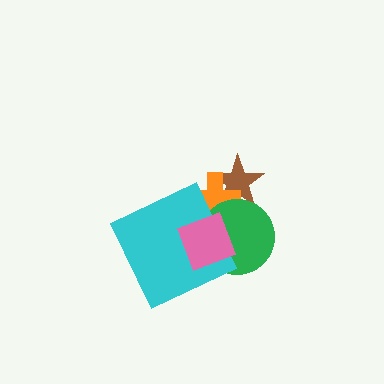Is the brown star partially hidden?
Yes, it is partially covered by another shape.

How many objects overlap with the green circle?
4 objects overlap with the green circle.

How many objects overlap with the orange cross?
4 objects overlap with the orange cross.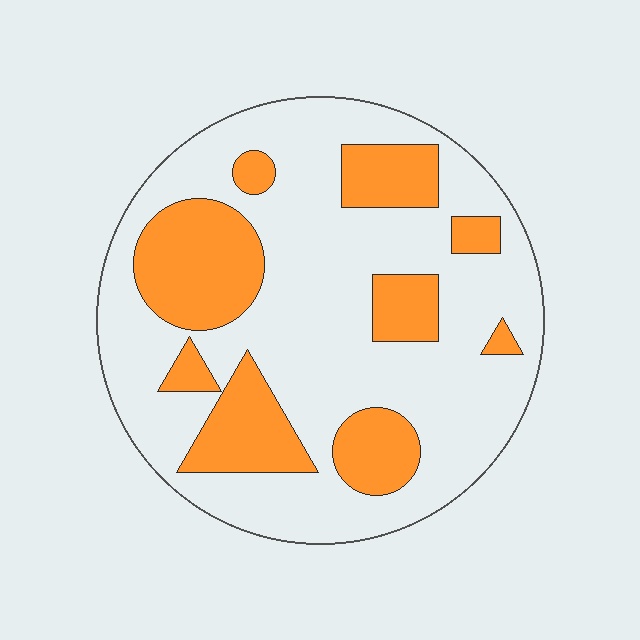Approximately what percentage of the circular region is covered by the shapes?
Approximately 30%.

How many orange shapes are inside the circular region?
9.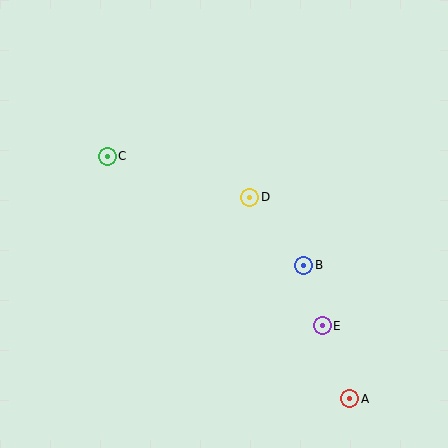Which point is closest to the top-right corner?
Point D is closest to the top-right corner.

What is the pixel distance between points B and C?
The distance between B and C is 225 pixels.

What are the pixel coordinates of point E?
Point E is at (322, 326).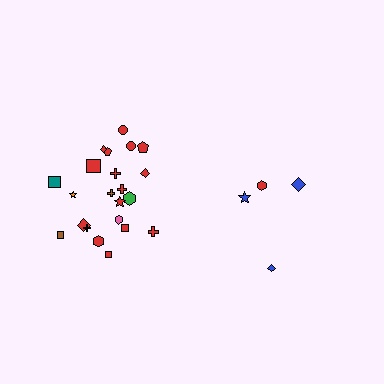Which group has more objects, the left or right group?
The left group.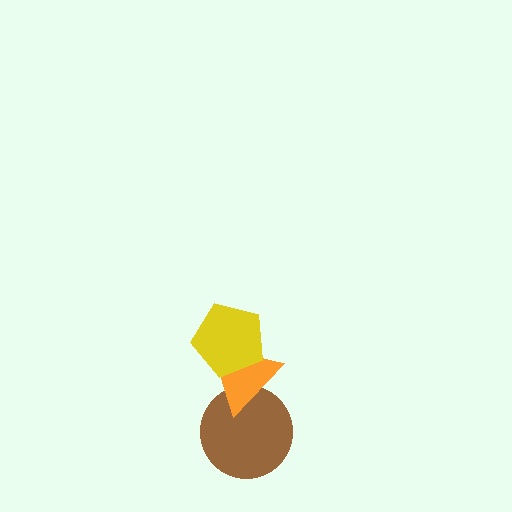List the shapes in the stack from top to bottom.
From top to bottom: the yellow pentagon, the orange triangle, the brown circle.